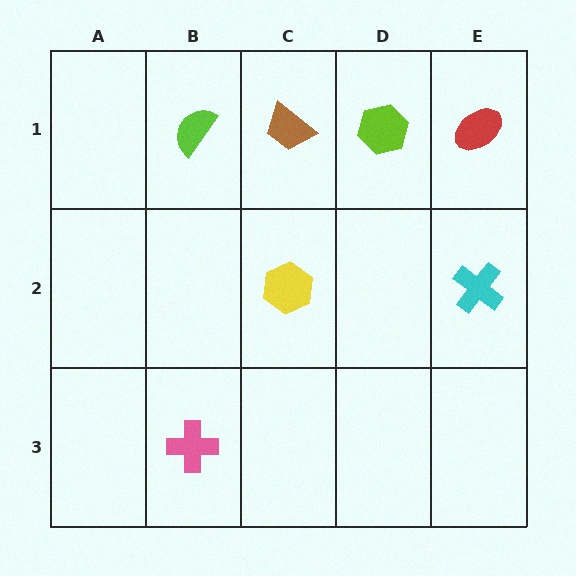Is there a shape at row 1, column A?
No, that cell is empty.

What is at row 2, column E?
A cyan cross.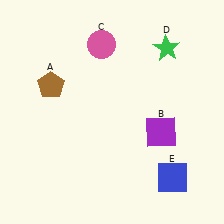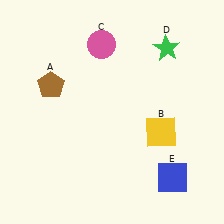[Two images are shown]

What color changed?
The square (B) changed from purple in Image 1 to yellow in Image 2.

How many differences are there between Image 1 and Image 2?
There is 1 difference between the two images.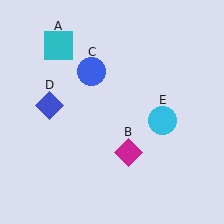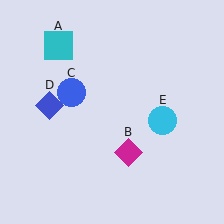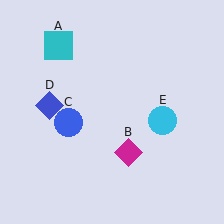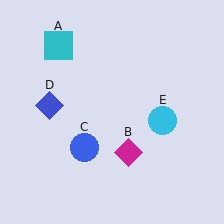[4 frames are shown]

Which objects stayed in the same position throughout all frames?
Cyan square (object A) and magenta diamond (object B) and blue diamond (object D) and cyan circle (object E) remained stationary.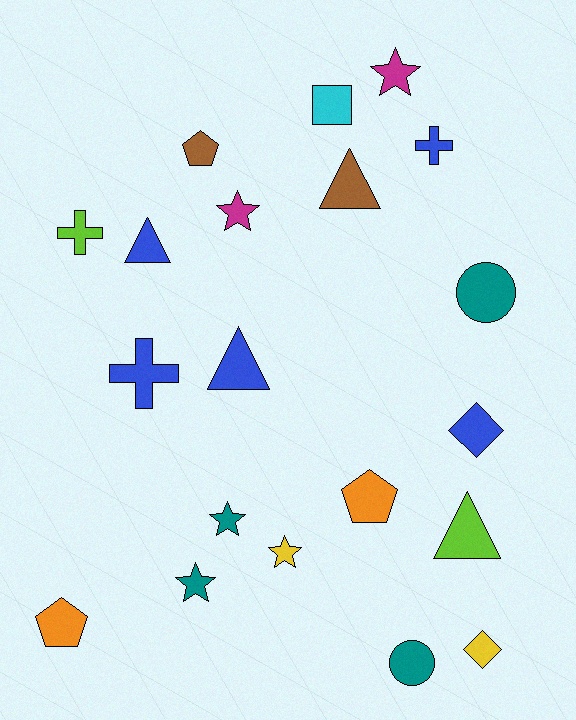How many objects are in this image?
There are 20 objects.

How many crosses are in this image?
There are 3 crosses.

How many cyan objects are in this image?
There is 1 cyan object.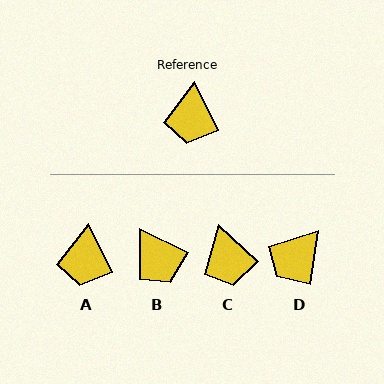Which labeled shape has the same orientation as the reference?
A.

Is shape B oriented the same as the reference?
No, it is off by about 37 degrees.